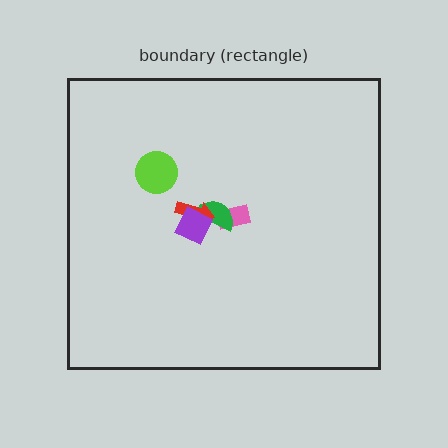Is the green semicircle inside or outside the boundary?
Inside.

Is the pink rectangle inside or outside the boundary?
Inside.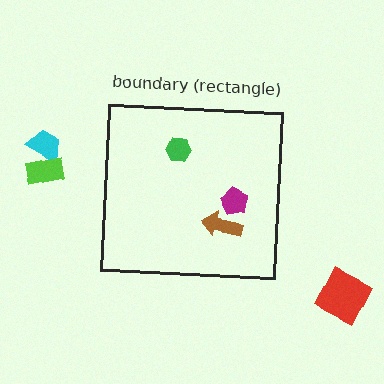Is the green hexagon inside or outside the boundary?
Inside.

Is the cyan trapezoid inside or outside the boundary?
Outside.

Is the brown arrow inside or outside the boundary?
Inside.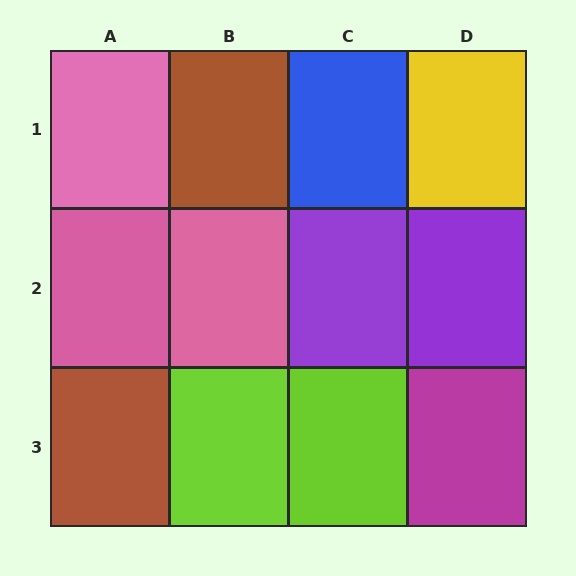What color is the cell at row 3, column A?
Brown.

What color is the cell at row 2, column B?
Pink.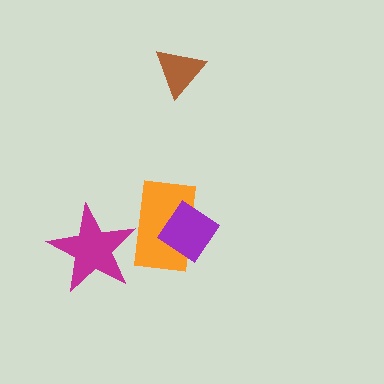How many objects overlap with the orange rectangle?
2 objects overlap with the orange rectangle.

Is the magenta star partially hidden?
Yes, it is partially covered by another shape.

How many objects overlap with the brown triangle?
0 objects overlap with the brown triangle.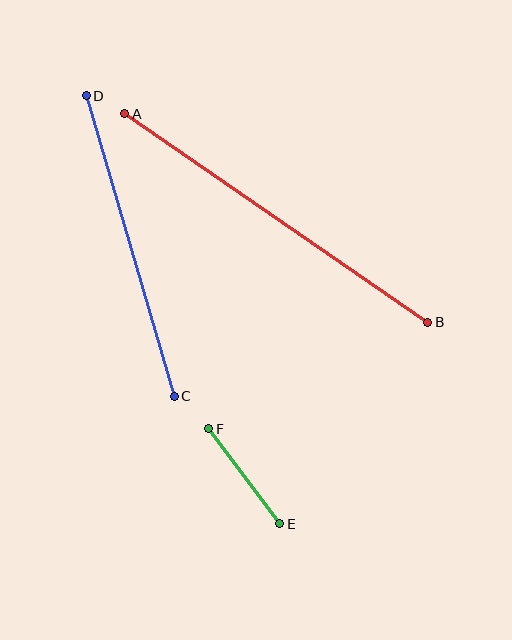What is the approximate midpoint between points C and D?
The midpoint is at approximately (130, 246) pixels.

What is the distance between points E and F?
The distance is approximately 118 pixels.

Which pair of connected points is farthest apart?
Points A and B are farthest apart.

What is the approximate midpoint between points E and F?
The midpoint is at approximately (244, 476) pixels.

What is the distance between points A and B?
The distance is approximately 368 pixels.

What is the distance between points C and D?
The distance is approximately 313 pixels.